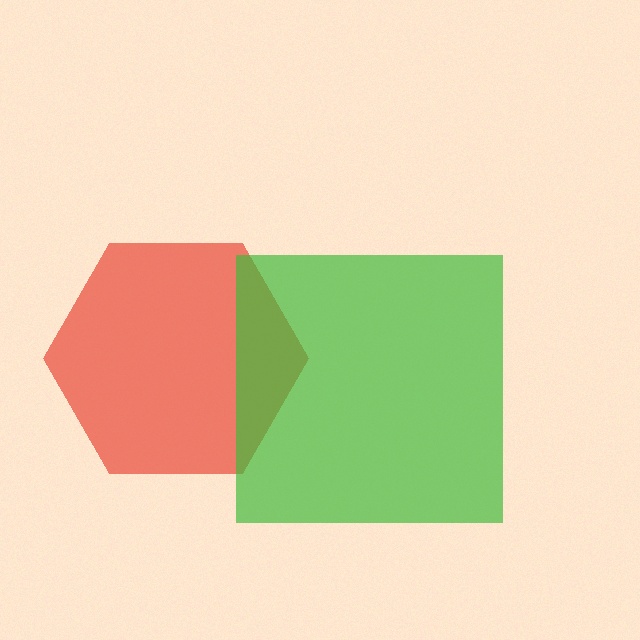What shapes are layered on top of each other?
The layered shapes are: a red hexagon, a green square.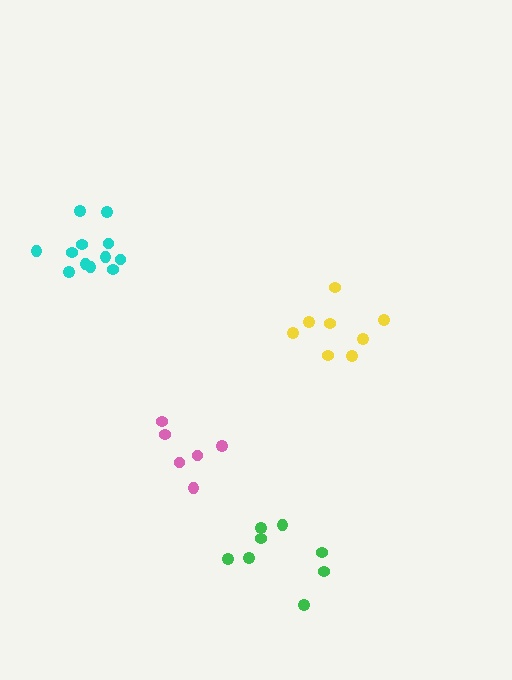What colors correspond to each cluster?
The clusters are colored: cyan, green, pink, yellow.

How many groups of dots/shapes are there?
There are 4 groups.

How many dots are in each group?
Group 1: 12 dots, Group 2: 8 dots, Group 3: 6 dots, Group 4: 8 dots (34 total).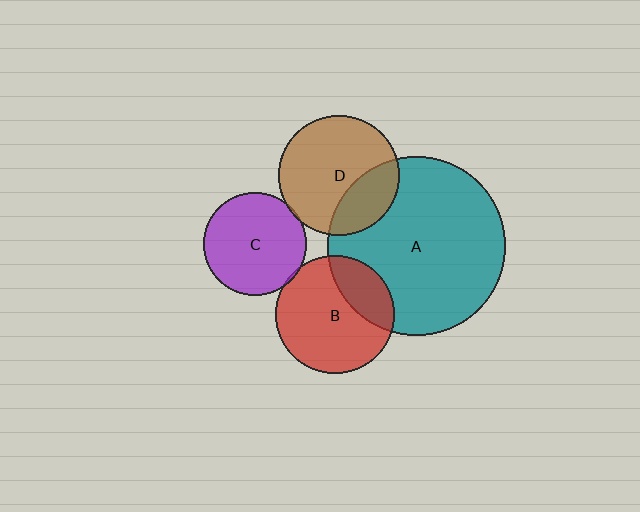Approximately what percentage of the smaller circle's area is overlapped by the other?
Approximately 25%.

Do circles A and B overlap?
Yes.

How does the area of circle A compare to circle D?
Approximately 2.2 times.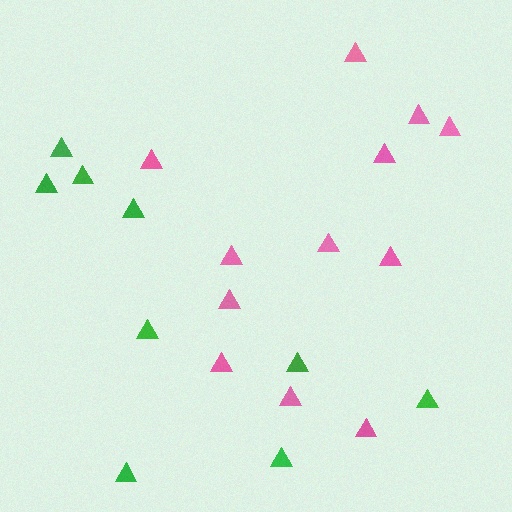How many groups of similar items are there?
There are 2 groups: one group of green triangles (9) and one group of pink triangles (12).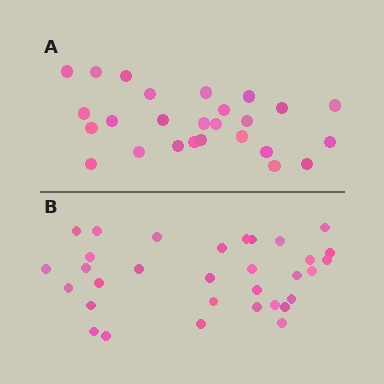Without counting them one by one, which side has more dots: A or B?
Region B (the bottom region) has more dots.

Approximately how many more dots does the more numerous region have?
Region B has about 6 more dots than region A.